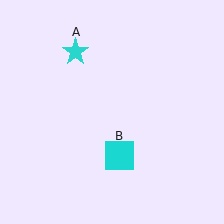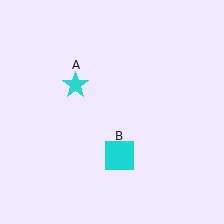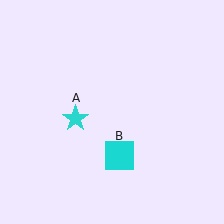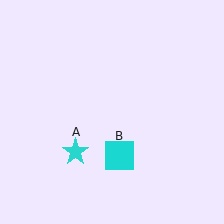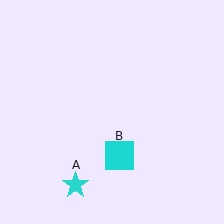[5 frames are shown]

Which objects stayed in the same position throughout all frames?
Cyan square (object B) remained stationary.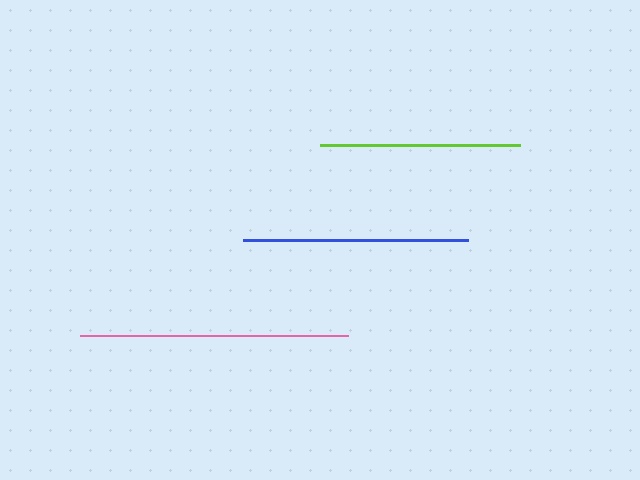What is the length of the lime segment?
The lime segment is approximately 199 pixels long.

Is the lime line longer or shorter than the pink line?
The pink line is longer than the lime line.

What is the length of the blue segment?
The blue segment is approximately 225 pixels long.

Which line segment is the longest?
The pink line is the longest at approximately 268 pixels.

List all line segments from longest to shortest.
From longest to shortest: pink, blue, lime.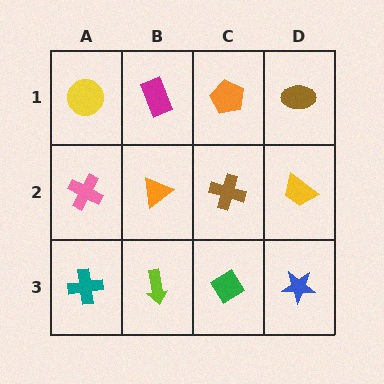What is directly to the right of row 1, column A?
A magenta rectangle.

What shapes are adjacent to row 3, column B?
An orange triangle (row 2, column B), a teal cross (row 3, column A), a green diamond (row 3, column C).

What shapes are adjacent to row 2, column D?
A brown ellipse (row 1, column D), a blue star (row 3, column D), a brown cross (row 2, column C).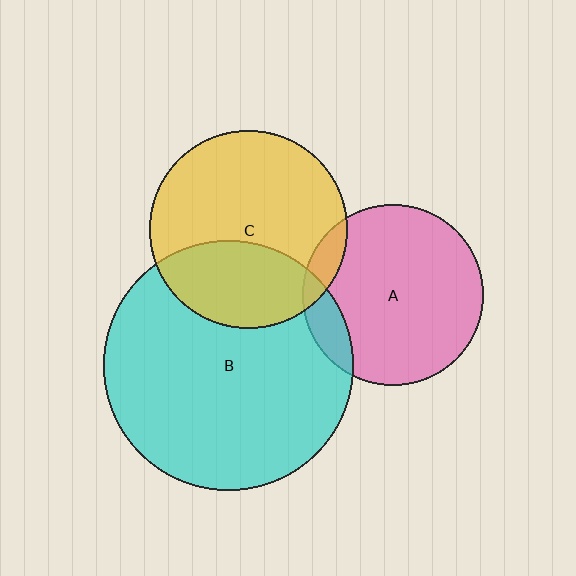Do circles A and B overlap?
Yes.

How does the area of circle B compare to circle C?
Approximately 1.6 times.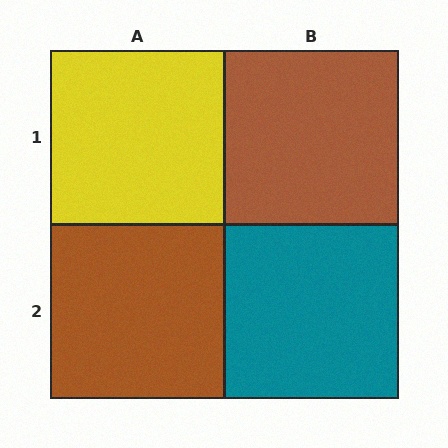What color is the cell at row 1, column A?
Yellow.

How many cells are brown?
2 cells are brown.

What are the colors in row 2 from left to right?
Brown, teal.